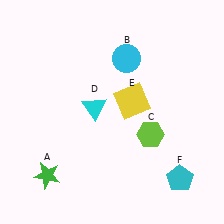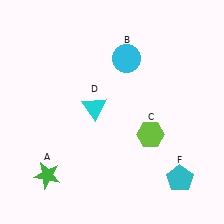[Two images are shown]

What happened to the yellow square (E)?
The yellow square (E) was removed in Image 2. It was in the top-right area of Image 1.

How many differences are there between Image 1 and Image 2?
There is 1 difference between the two images.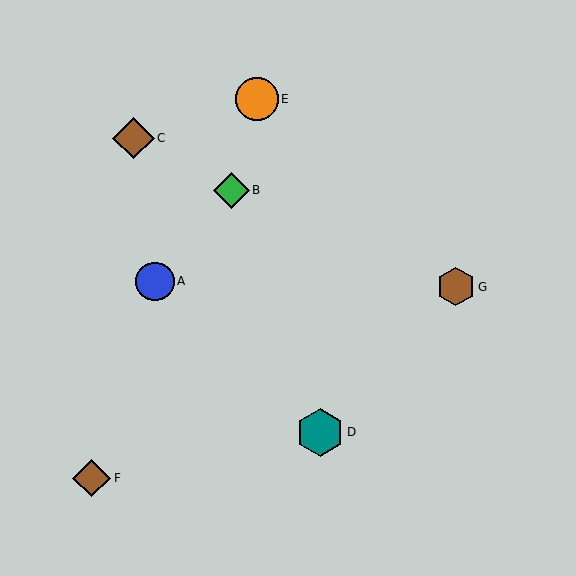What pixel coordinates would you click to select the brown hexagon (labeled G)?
Click at (456, 287) to select the brown hexagon G.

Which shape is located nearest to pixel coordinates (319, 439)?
The teal hexagon (labeled D) at (320, 432) is nearest to that location.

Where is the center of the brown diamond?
The center of the brown diamond is at (92, 478).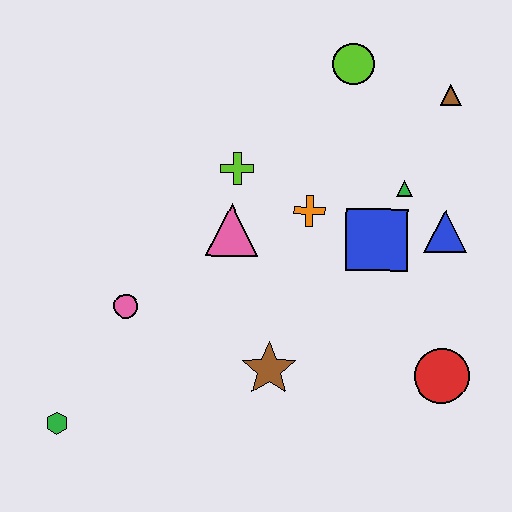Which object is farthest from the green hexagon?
The brown triangle is farthest from the green hexagon.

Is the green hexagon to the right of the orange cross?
No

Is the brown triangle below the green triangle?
No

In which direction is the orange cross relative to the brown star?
The orange cross is above the brown star.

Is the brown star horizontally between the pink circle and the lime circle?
Yes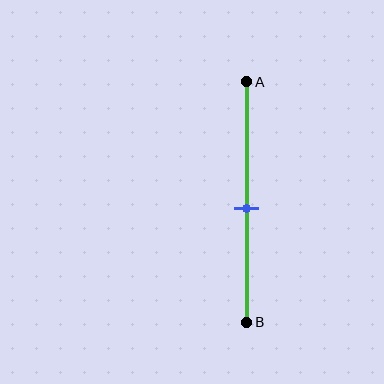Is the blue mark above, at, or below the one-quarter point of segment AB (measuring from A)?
The blue mark is below the one-quarter point of segment AB.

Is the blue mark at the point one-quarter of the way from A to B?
No, the mark is at about 55% from A, not at the 25% one-quarter point.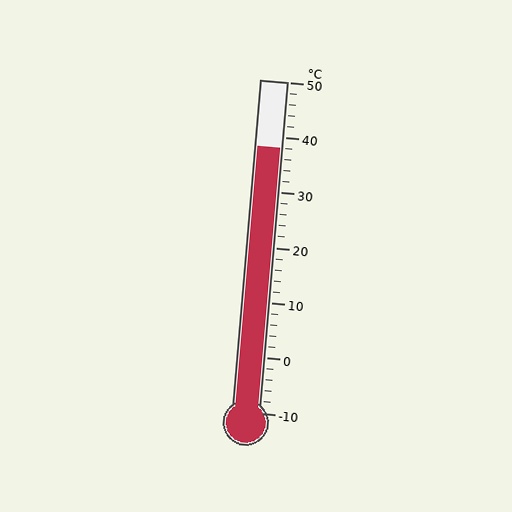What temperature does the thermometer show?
The thermometer shows approximately 38°C.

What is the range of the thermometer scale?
The thermometer scale ranges from -10°C to 50°C.